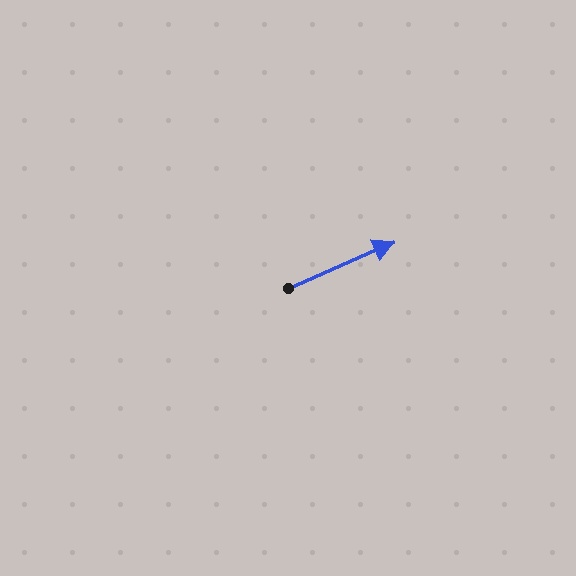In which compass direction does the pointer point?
Northeast.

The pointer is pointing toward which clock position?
Roughly 2 o'clock.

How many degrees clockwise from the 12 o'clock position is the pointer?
Approximately 67 degrees.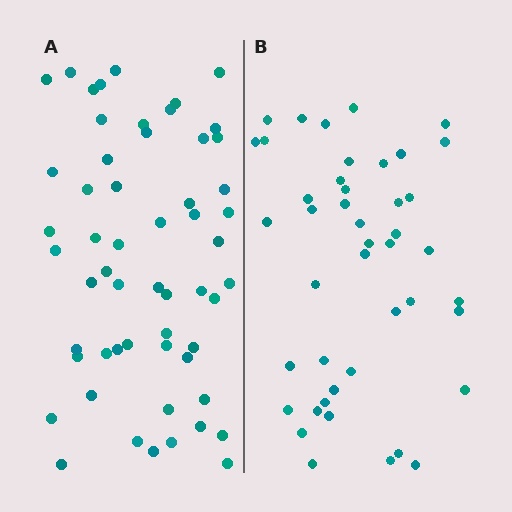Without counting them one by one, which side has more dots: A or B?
Region A (the left region) has more dots.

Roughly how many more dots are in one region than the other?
Region A has roughly 12 or so more dots than region B.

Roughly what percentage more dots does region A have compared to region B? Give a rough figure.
About 25% more.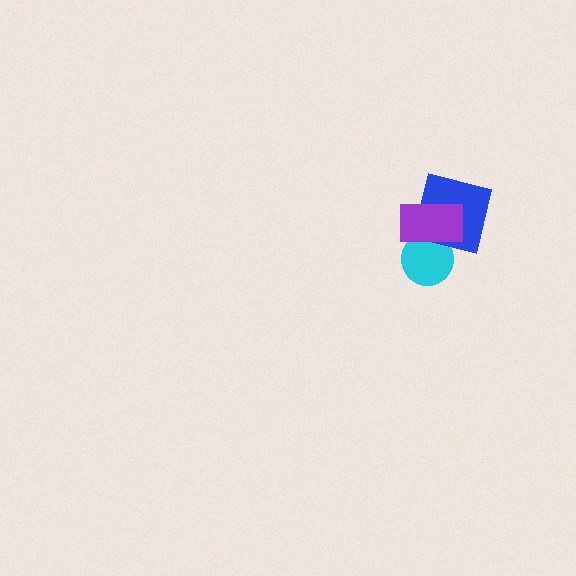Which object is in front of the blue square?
The purple rectangle is in front of the blue square.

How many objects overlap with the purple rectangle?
2 objects overlap with the purple rectangle.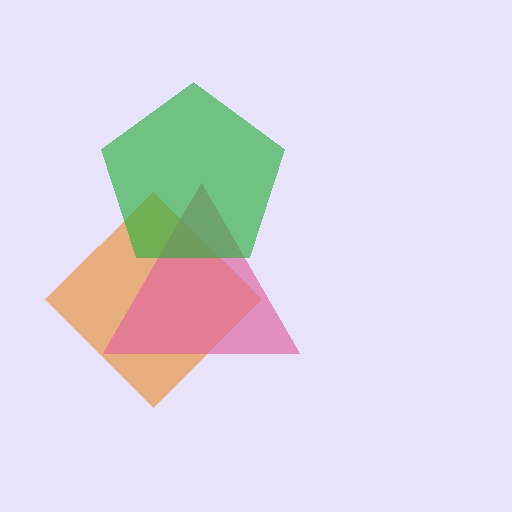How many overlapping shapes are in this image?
There are 3 overlapping shapes in the image.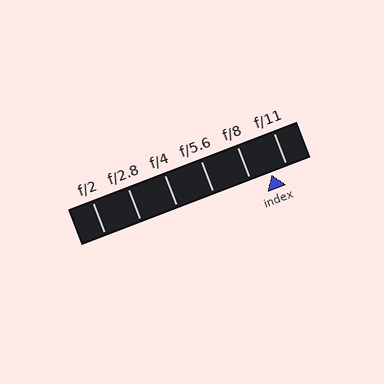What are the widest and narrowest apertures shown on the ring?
The widest aperture shown is f/2 and the narrowest is f/11.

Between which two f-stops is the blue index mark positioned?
The index mark is between f/8 and f/11.